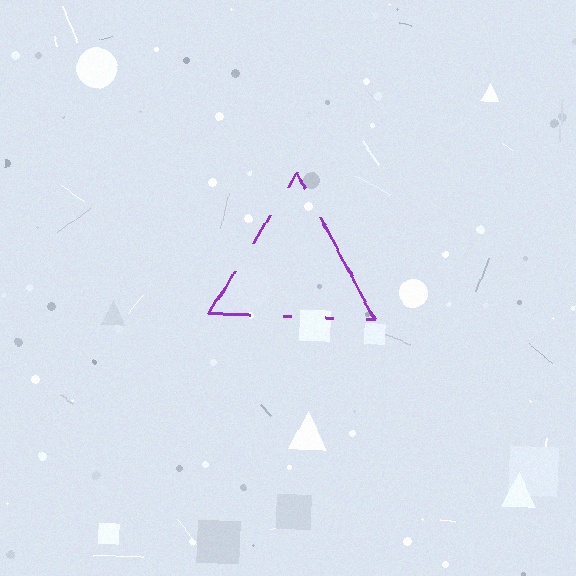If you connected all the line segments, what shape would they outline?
They would outline a triangle.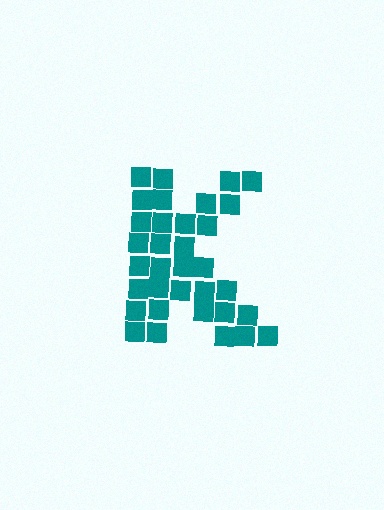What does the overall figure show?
The overall figure shows the letter K.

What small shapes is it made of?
It is made of small squares.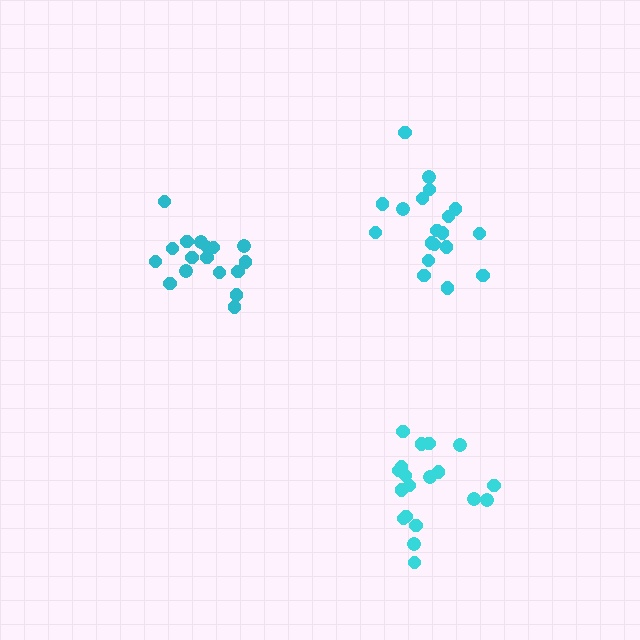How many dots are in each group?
Group 1: 17 dots, Group 2: 19 dots, Group 3: 19 dots (55 total).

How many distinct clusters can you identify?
There are 3 distinct clusters.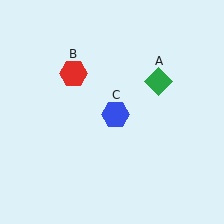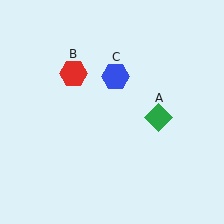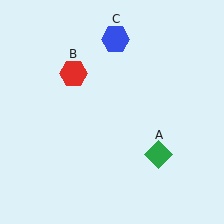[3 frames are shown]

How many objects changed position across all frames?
2 objects changed position: green diamond (object A), blue hexagon (object C).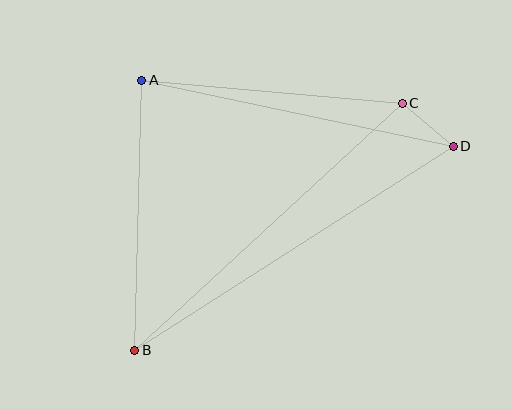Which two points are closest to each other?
Points C and D are closest to each other.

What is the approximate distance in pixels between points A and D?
The distance between A and D is approximately 318 pixels.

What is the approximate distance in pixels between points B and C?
The distance between B and C is approximately 364 pixels.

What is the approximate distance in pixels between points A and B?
The distance between A and B is approximately 270 pixels.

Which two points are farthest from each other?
Points B and D are farthest from each other.